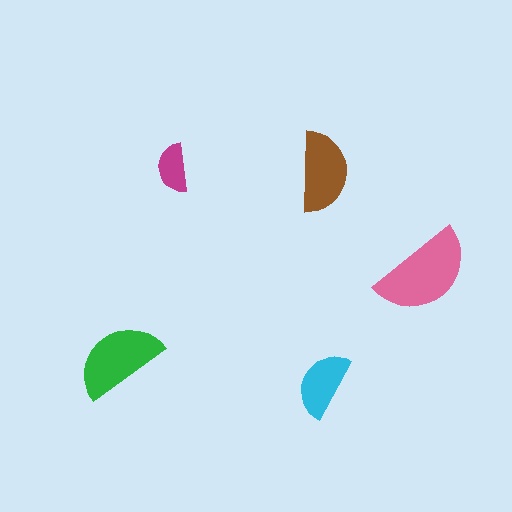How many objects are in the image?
There are 5 objects in the image.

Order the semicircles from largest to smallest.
the pink one, the green one, the brown one, the cyan one, the magenta one.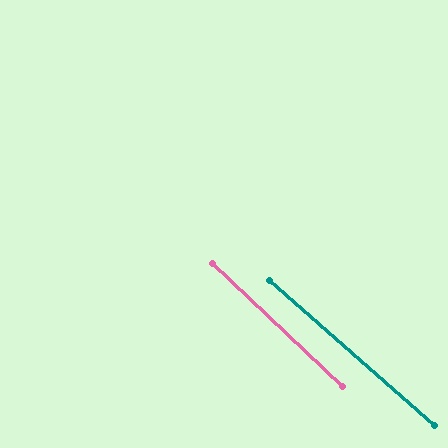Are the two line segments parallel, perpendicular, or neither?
Parallel — their directions differ by only 2.0°.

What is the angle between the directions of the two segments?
Approximately 2 degrees.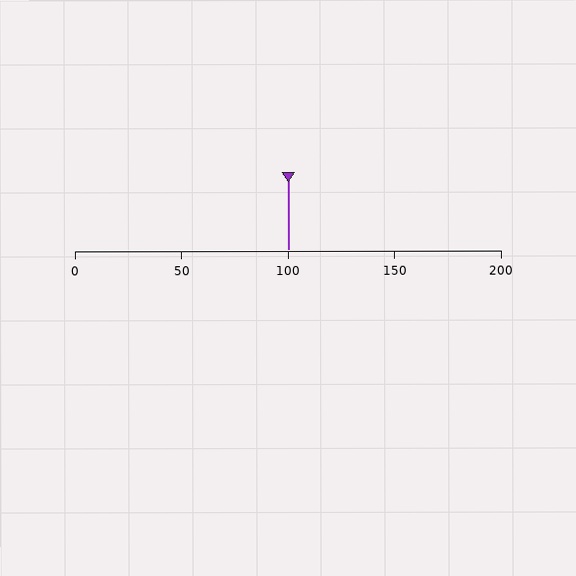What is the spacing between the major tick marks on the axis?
The major ticks are spaced 50 apart.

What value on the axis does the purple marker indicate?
The marker indicates approximately 100.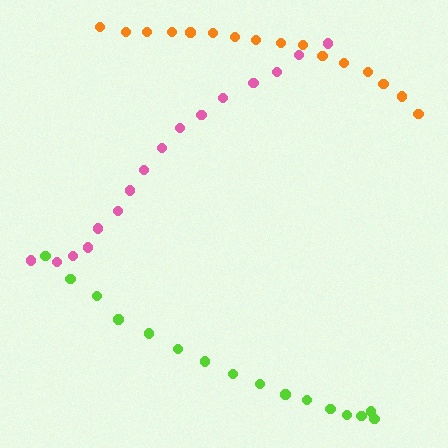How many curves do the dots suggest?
There are 3 distinct paths.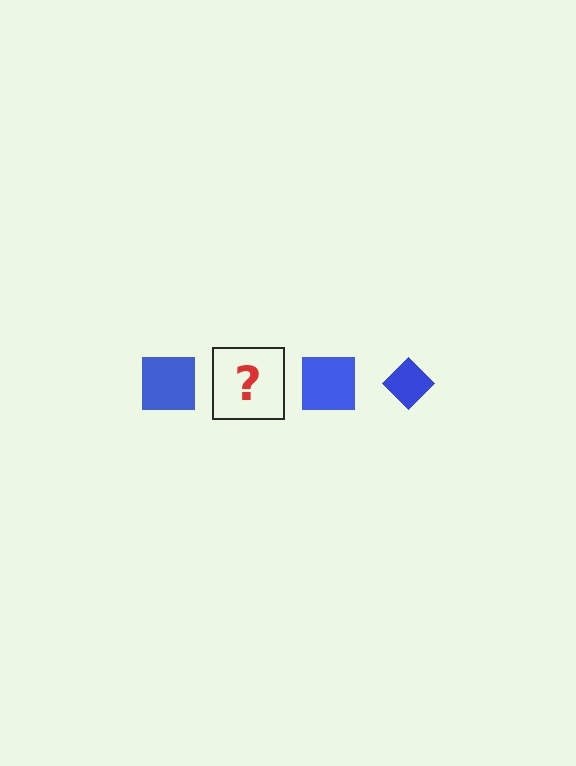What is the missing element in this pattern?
The missing element is a blue diamond.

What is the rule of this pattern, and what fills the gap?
The rule is that the pattern cycles through square, diamond shapes in blue. The gap should be filled with a blue diamond.